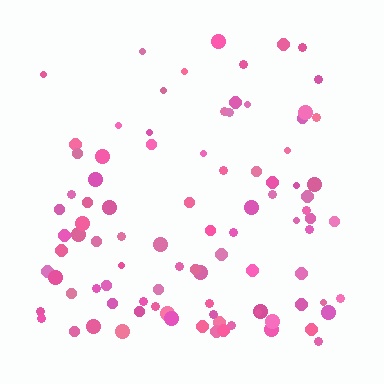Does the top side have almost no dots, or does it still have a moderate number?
Still a moderate number, just noticeably fewer than the bottom.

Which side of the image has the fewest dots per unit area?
The top.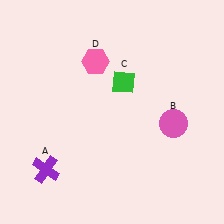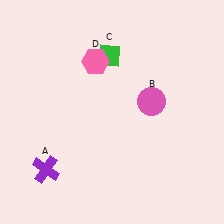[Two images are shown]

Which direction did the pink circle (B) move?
The pink circle (B) moved up.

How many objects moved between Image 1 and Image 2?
2 objects moved between the two images.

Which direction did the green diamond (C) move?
The green diamond (C) moved up.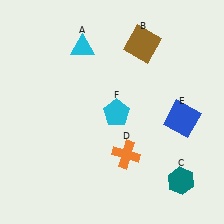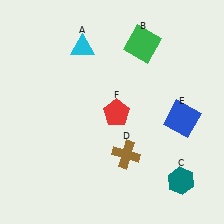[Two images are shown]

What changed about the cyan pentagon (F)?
In Image 1, F is cyan. In Image 2, it changed to red.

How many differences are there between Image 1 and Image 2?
There are 3 differences between the two images.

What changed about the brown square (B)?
In Image 1, B is brown. In Image 2, it changed to green.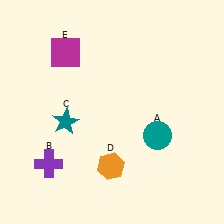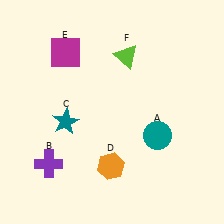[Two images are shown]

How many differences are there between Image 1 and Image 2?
There is 1 difference between the two images.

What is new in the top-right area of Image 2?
A lime triangle (F) was added in the top-right area of Image 2.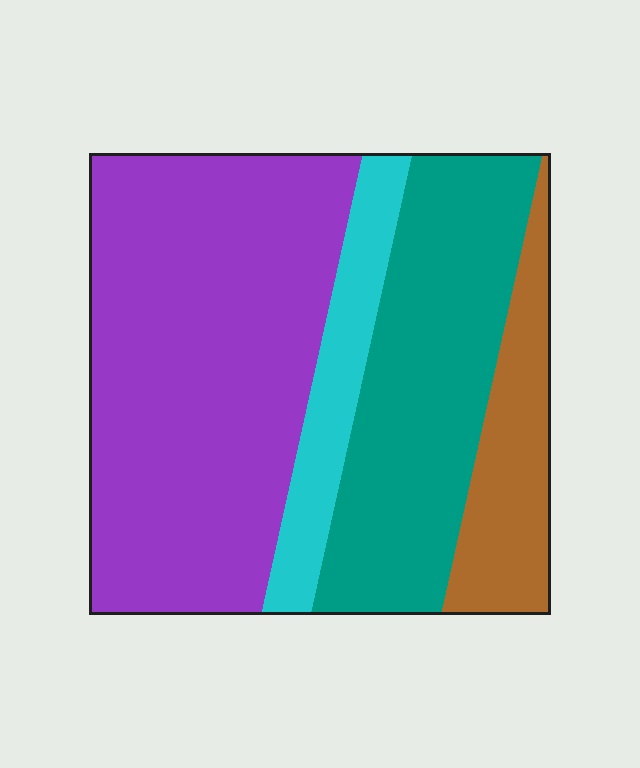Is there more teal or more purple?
Purple.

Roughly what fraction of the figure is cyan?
Cyan takes up about one tenth (1/10) of the figure.